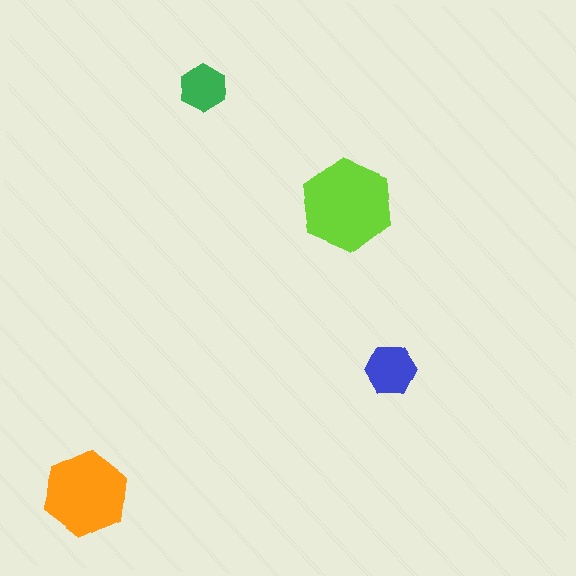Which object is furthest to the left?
The orange hexagon is leftmost.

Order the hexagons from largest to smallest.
the lime one, the orange one, the blue one, the green one.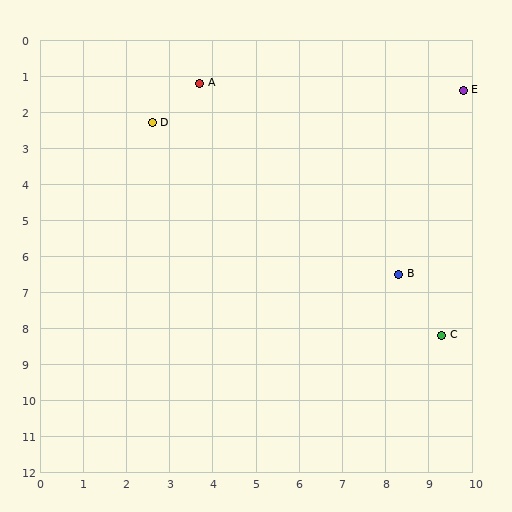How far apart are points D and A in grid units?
Points D and A are about 1.6 grid units apart.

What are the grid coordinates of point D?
Point D is at approximately (2.6, 2.3).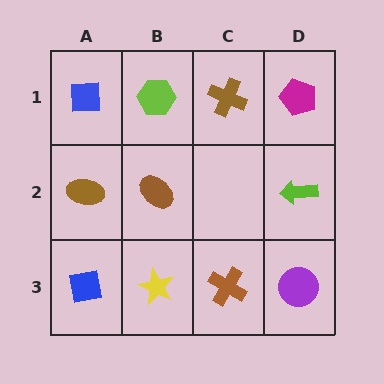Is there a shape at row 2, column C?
No, that cell is empty.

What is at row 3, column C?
A brown cross.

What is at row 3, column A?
A blue square.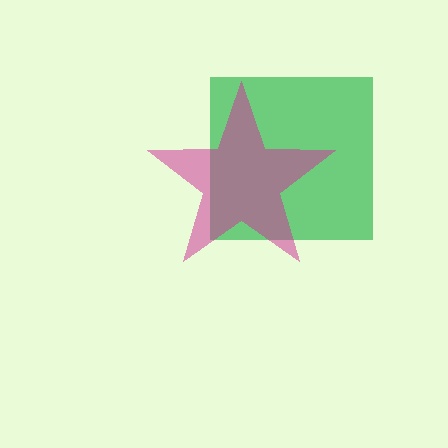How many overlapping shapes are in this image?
There are 2 overlapping shapes in the image.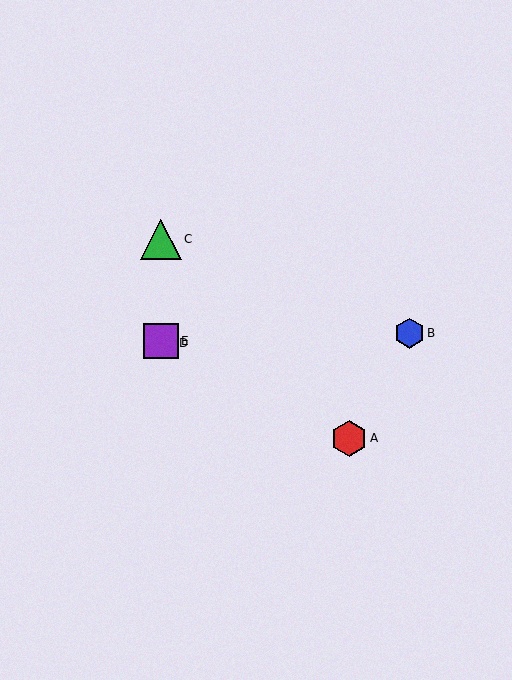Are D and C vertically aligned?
Yes, both are at x≈161.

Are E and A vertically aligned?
No, E is at x≈161 and A is at x≈349.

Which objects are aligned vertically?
Objects C, D, E are aligned vertically.